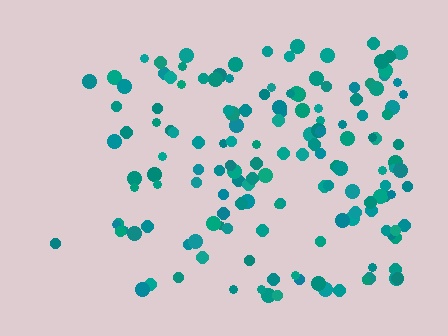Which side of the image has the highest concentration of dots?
The right.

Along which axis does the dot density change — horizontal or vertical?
Horizontal.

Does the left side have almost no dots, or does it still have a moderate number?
Still a moderate number, just noticeably fewer than the right.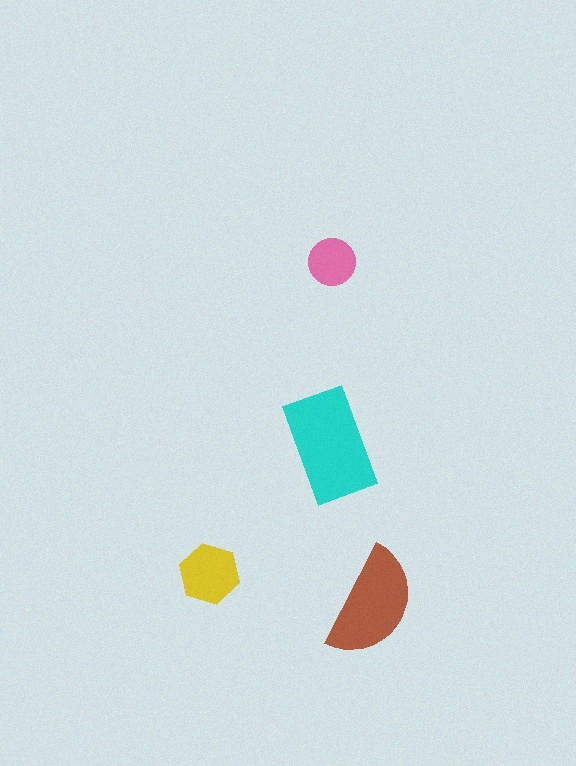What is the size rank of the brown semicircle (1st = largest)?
2nd.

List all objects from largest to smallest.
The cyan rectangle, the brown semicircle, the yellow hexagon, the pink circle.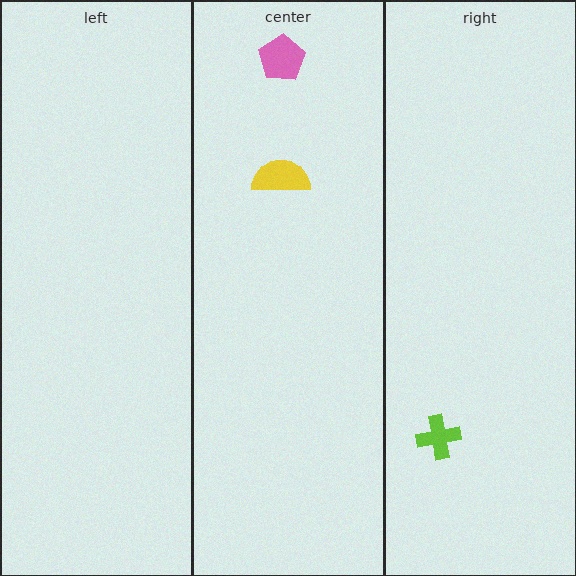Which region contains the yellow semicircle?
The center region.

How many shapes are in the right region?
1.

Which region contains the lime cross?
The right region.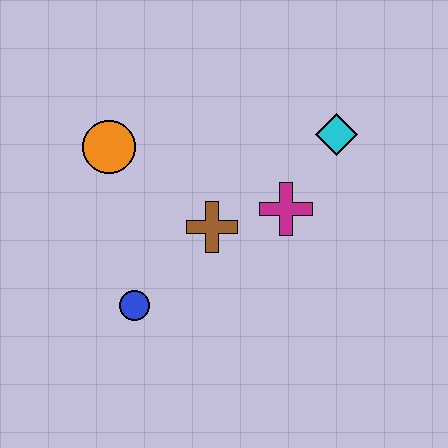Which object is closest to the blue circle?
The brown cross is closest to the blue circle.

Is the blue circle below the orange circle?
Yes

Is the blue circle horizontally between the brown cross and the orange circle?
Yes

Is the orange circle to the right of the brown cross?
No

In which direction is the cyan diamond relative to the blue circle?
The cyan diamond is to the right of the blue circle.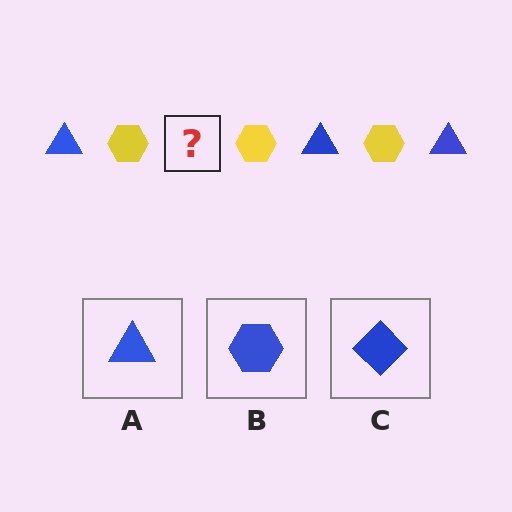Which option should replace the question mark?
Option A.